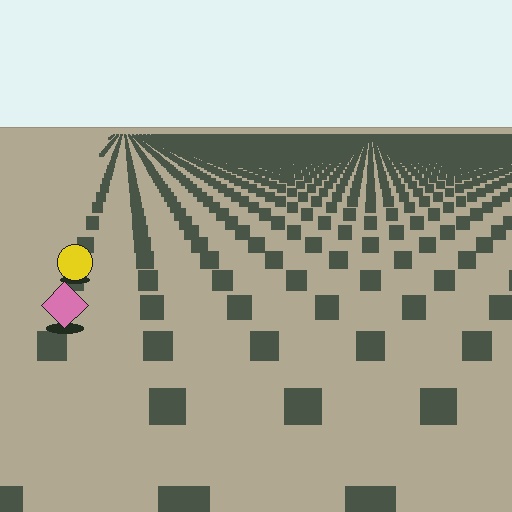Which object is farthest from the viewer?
The yellow circle is farthest from the viewer. It appears smaller and the ground texture around it is denser.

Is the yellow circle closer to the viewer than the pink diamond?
No. The pink diamond is closer — you can tell from the texture gradient: the ground texture is coarser near it.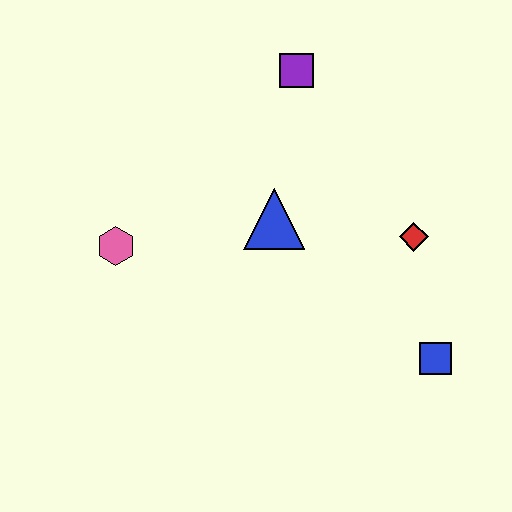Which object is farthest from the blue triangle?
The blue square is farthest from the blue triangle.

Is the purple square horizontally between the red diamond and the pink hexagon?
Yes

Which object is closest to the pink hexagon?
The blue triangle is closest to the pink hexagon.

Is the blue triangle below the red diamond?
No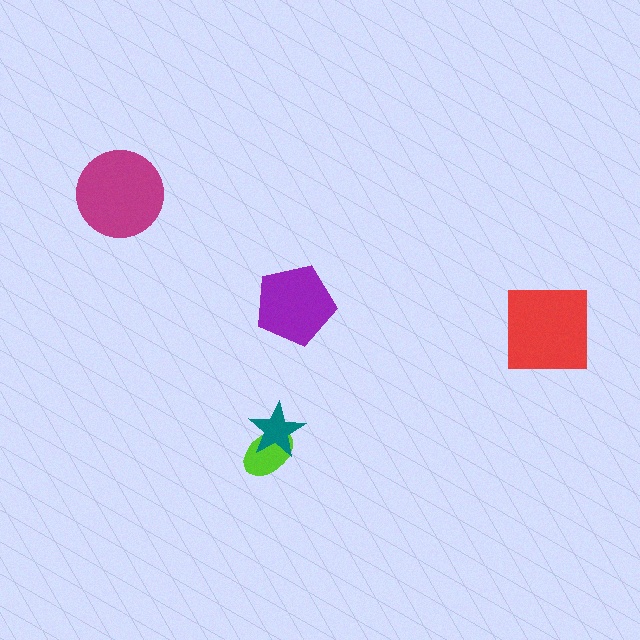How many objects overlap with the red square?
0 objects overlap with the red square.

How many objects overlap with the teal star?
1 object overlaps with the teal star.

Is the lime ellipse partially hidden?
Yes, it is partially covered by another shape.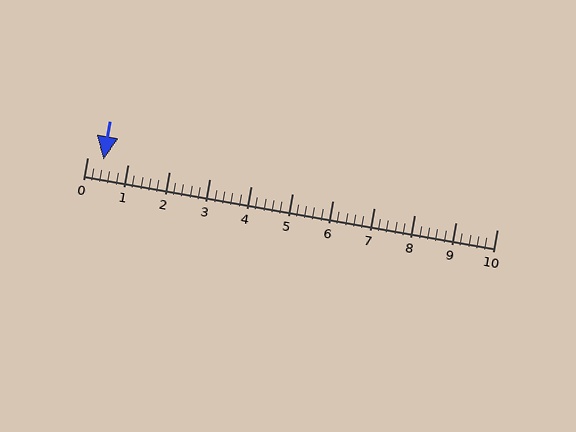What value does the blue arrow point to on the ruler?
The blue arrow points to approximately 0.4.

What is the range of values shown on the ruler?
The ruler shows values from 0 to 10.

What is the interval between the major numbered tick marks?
The major tick marks are spaced 1 units apart.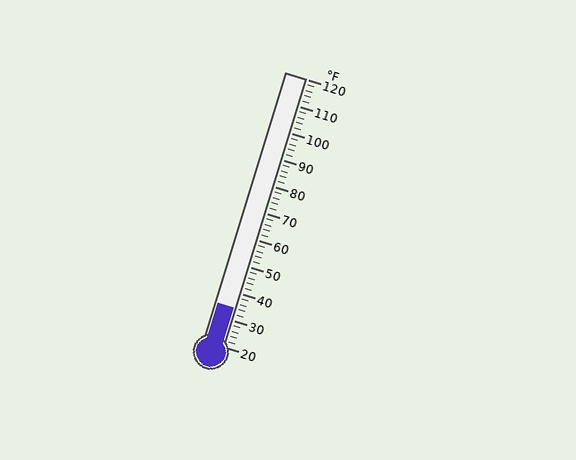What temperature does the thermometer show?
The thermometer shows approximately 34°F.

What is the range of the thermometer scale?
The thermometer scale ranges from 20°F to 120°F.